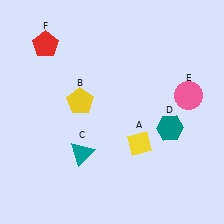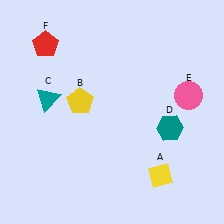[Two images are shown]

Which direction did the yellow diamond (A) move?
The yellow diamond (A) moved down.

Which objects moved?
The objects that moved are: the yellow diamond (A), the teal triangle (C).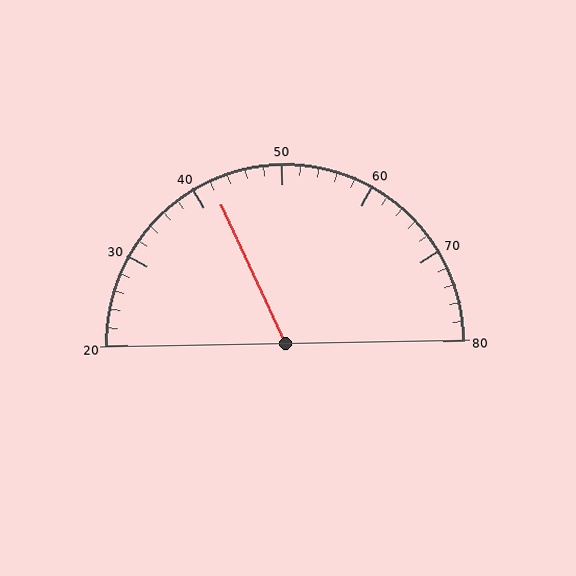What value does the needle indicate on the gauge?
The needle indicates approximately 42.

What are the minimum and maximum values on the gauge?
The gauge ranges from 20 to 80.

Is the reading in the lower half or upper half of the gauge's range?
The reading is in the lower half of the range (20 to 80).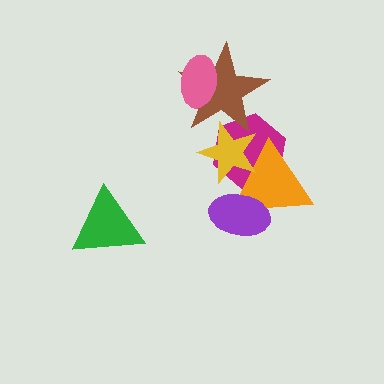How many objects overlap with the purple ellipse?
1 object overlaps with the purple ellipse.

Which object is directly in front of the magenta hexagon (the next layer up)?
The orange triangle is directly in front of the magenta hexagon.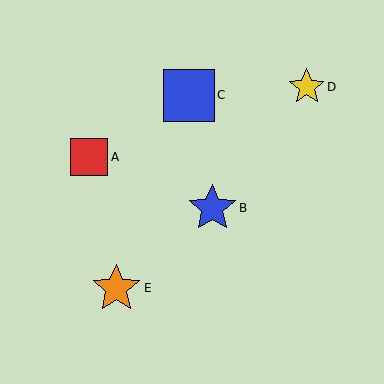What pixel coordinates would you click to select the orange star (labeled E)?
Click at (116, 288) to select the orange star E.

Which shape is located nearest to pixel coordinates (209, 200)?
The blue star (labeled B) at (212, 208) is nearest to that location.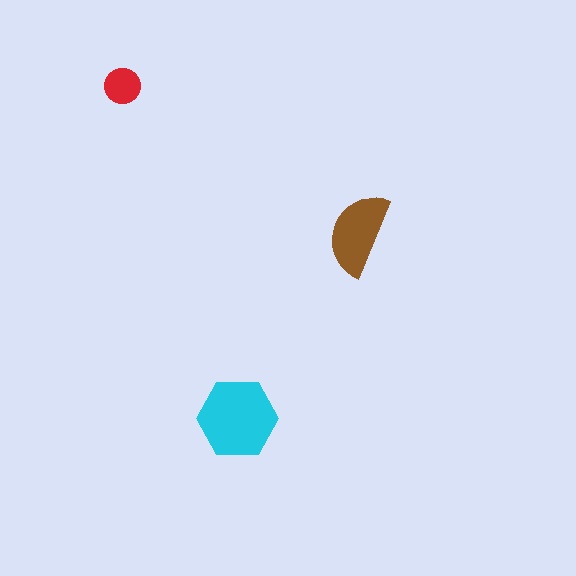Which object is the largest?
The cyan hexagon.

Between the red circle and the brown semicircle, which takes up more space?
The brown semicircle.